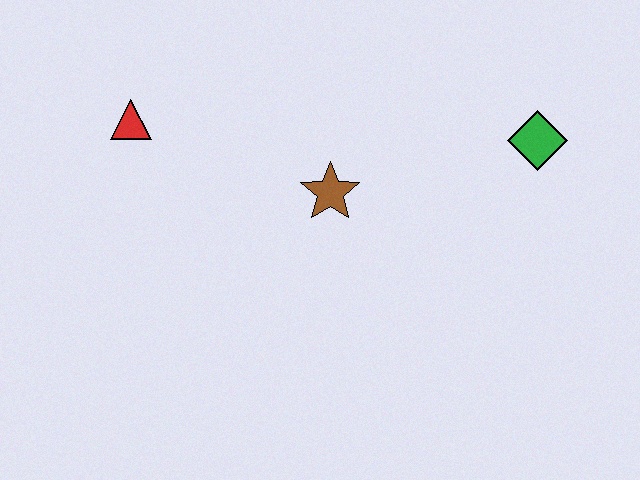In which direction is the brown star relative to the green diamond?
The brown star is to the left of the green diamond.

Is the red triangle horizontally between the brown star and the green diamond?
No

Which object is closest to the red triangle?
The brown star is closest to the red triangle.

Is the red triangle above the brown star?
Yes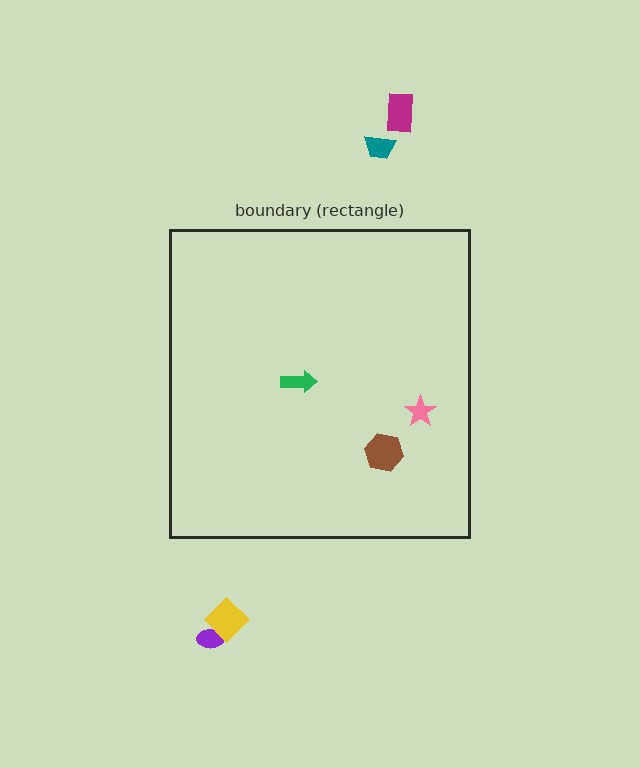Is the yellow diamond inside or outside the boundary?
Outside.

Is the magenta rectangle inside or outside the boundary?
Outside.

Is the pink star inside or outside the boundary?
Inside.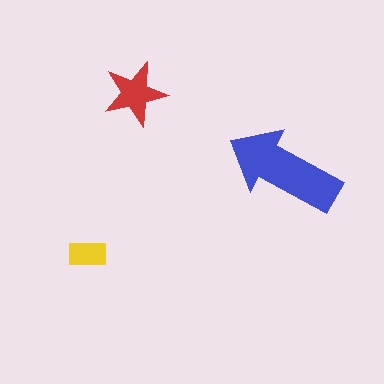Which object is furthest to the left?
The yellow rectangle is leftmost.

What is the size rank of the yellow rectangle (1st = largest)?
3rd.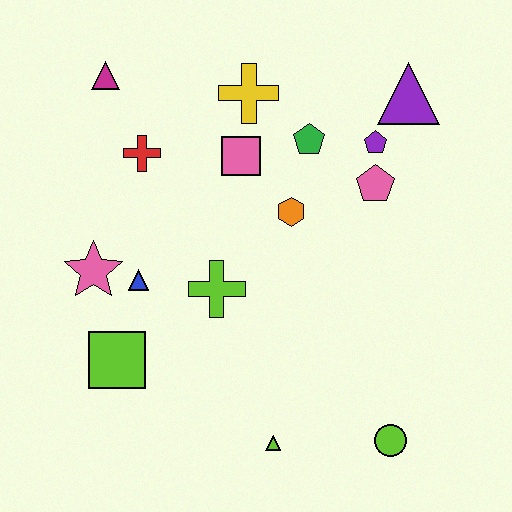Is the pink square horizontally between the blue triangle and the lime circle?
Yes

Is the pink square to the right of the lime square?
Yes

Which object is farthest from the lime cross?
The purple triangle is farthest from the lime cross.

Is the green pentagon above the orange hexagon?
Yes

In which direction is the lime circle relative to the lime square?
The lime circle is to the right of the lime square.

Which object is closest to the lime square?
The blue triangle is closest to the lime square.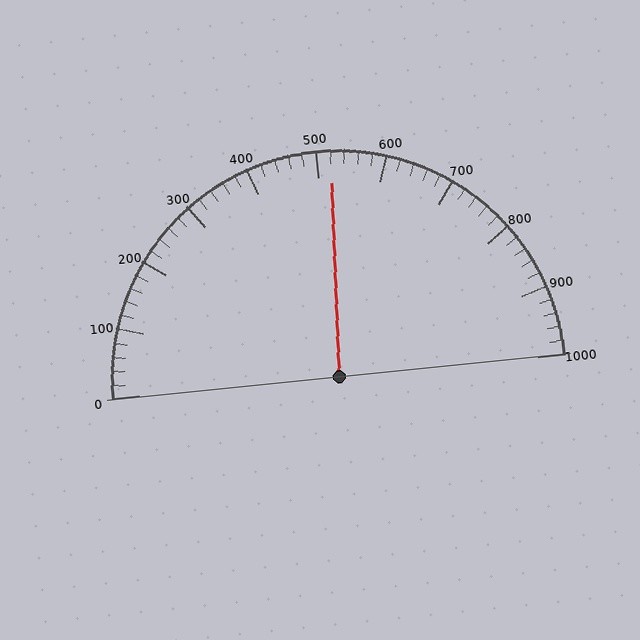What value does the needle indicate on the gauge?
The needle indicates approximately 520.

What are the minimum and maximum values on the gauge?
The gauge ranges from 0 to 1000.